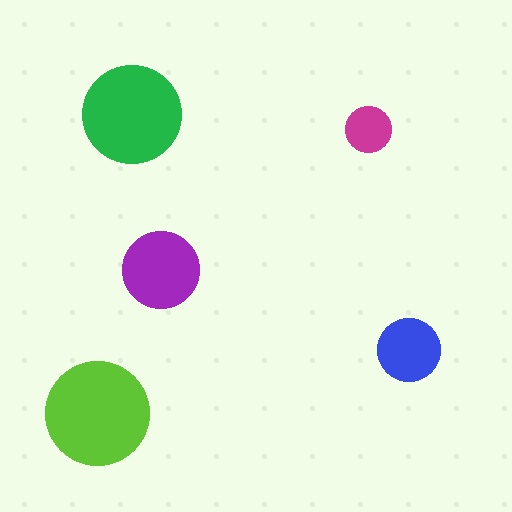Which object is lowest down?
The lime circle is bottommost.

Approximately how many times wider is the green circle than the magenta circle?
About 2 times wider.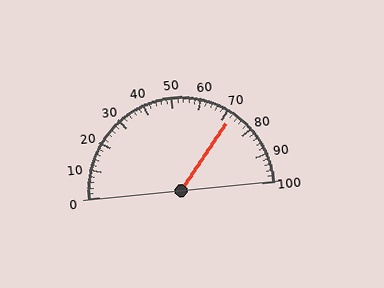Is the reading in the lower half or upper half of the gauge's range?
The reading is in the upper half of the range (0 to 100).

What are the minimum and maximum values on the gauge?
The gauge ranges from 0 to 100.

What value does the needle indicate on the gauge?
The needle indicates approximately 72.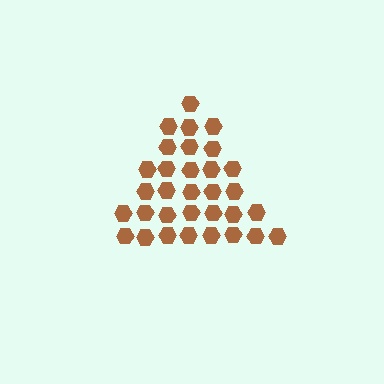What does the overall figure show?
The overall figure shows a triangle.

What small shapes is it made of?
It is made of small hexagons.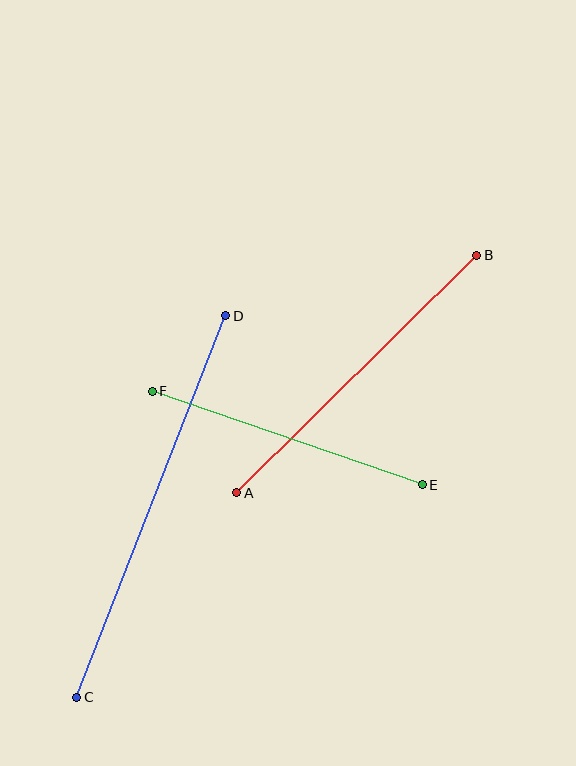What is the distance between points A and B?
The distance is approximately 338 pixels.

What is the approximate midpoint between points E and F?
The midpoint is at approximately (287, 438) pixels.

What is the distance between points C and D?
The distance is approximately 410 pixels.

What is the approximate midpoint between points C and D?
The midpoint is at approximately (151, 506) pixels.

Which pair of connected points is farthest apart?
Points C and D are farthest apart.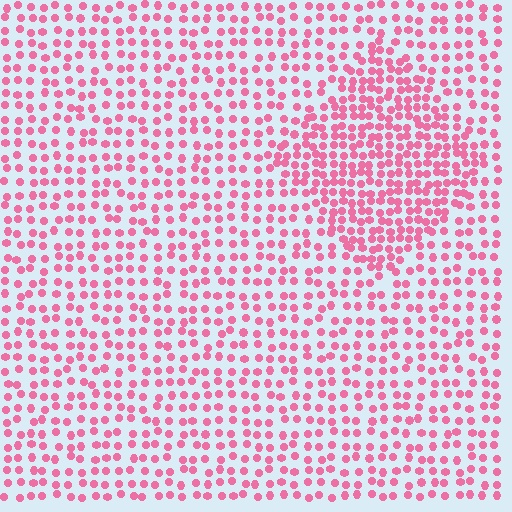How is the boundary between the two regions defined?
The boundary is defined by a change in element density (approximately 1.8x ratio). All elements are the same color, size, and shape.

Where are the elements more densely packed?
The elements are more densely packed inside the diamond boundary.